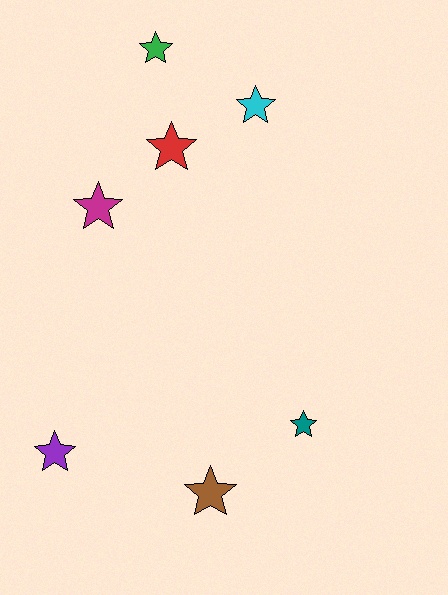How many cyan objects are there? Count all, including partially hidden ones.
There is 1 cyan object.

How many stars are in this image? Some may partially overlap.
There are 7 stars.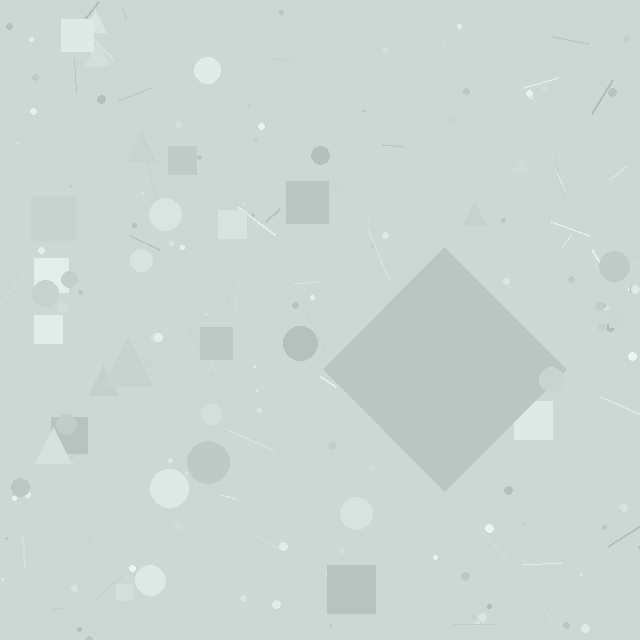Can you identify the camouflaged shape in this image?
The camouflaged shape is a diamond.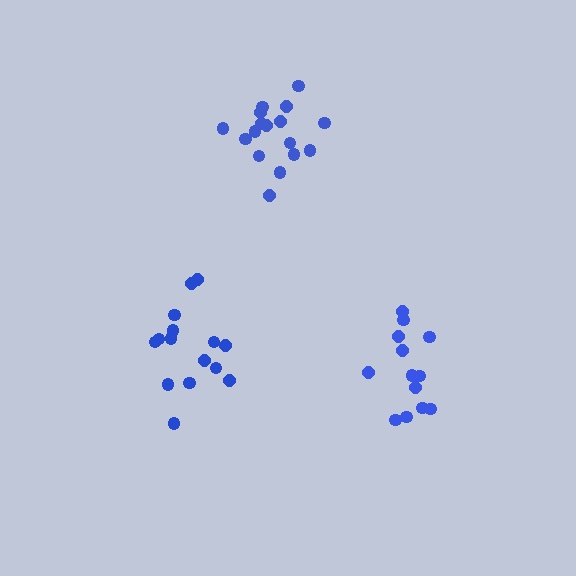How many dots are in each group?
Group 1: 13 dots, Group 2: 15 dots, Group 3: 17 dots (45 total).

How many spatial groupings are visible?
There are 3 spatial groupings.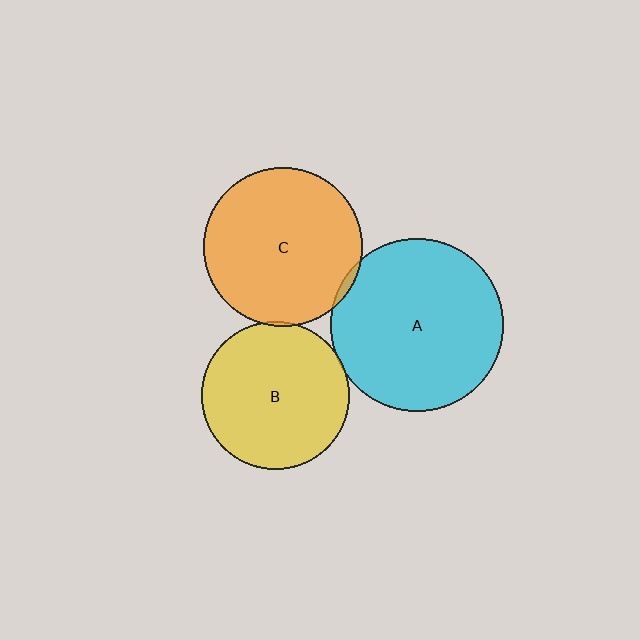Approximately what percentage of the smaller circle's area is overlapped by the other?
Approximately 5%.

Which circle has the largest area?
Circle A (cyan).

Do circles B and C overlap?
Yes.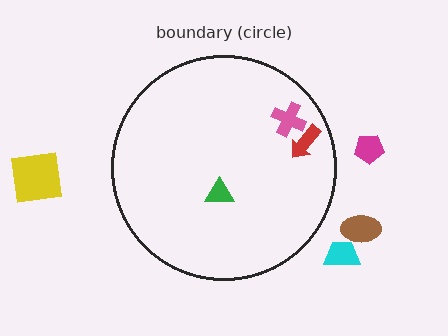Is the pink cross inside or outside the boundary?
Inside.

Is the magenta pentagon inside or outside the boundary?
Outside.